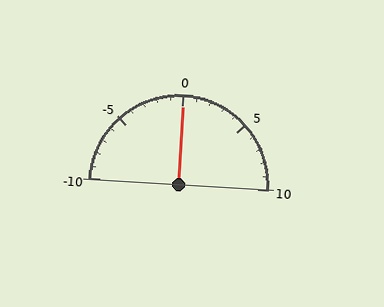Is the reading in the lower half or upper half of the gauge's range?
The reading is in the upper half of the range (-10 to 10).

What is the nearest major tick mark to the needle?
The nearest major tick mark is 0.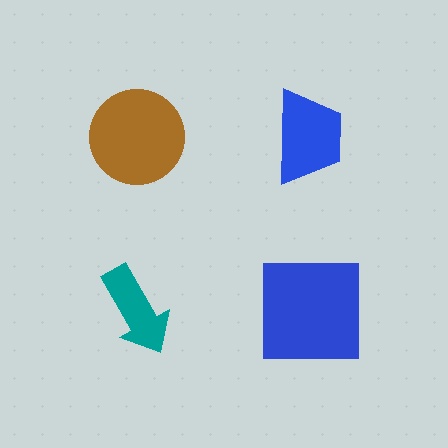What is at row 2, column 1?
A teal arrow.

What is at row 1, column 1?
A brown circle.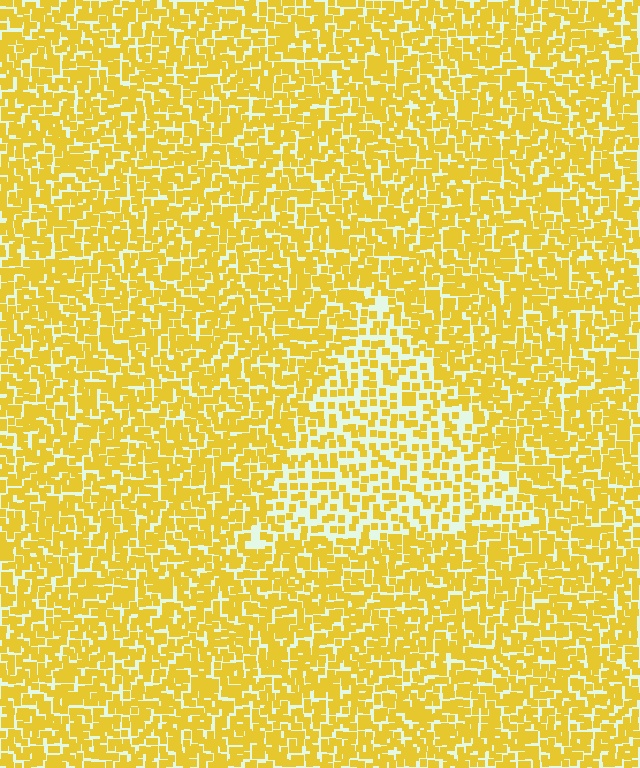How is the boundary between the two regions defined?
The boundary is defined by a change in element density (approximately 1.8x ratio). All elements are the same color, size, and shape.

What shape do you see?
I see a triangle.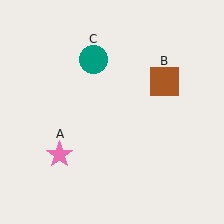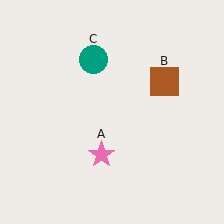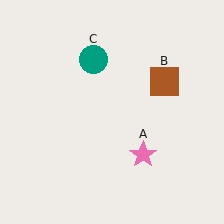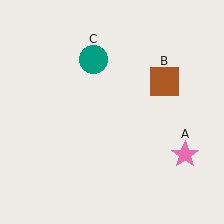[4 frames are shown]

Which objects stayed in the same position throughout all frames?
Brown square (object B) and teal circle (object C) remained stationary.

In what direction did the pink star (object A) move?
The pink star (object A) moved right.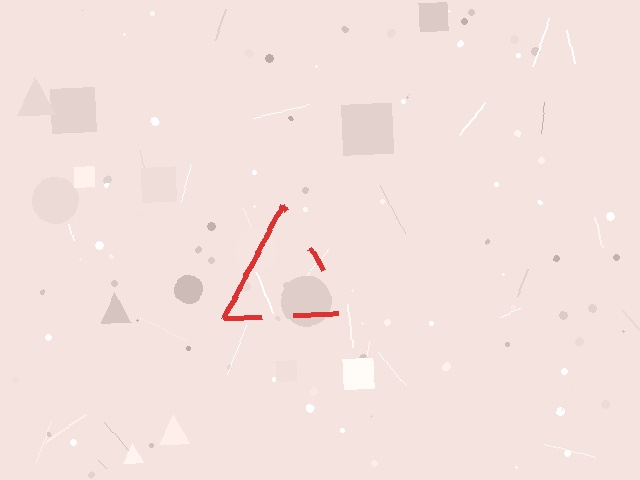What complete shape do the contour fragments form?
The contour fragments form a triangle.